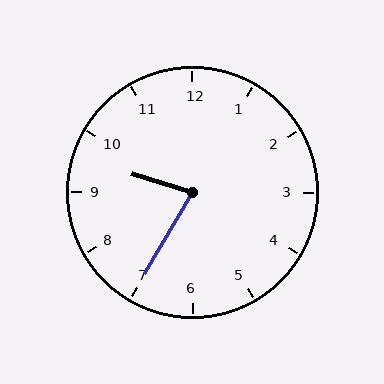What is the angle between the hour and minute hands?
Approximately 78 degrees.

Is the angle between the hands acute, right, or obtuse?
It is acute.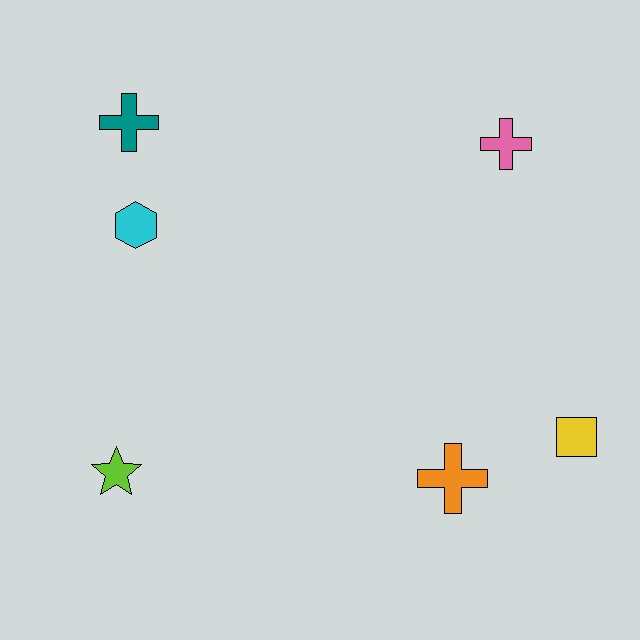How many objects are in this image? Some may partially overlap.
There are 6 objects.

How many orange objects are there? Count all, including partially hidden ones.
There is 1 orange object.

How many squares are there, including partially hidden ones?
There is 1 square.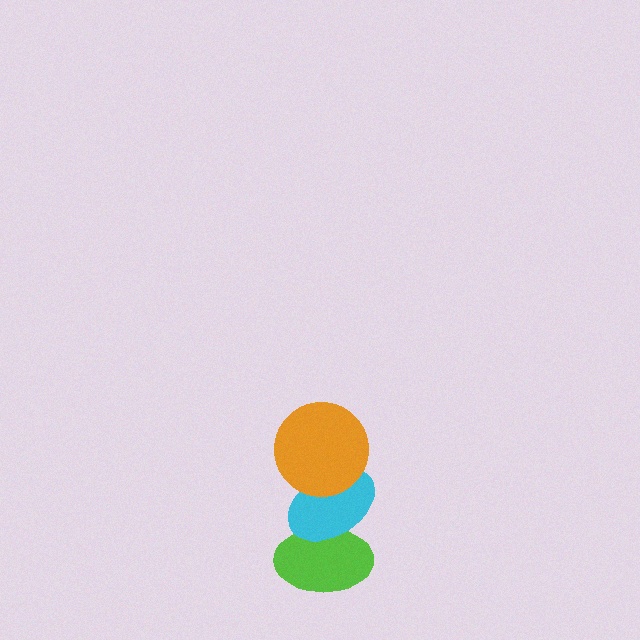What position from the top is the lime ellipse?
The lime ellipse is 3rd from the top.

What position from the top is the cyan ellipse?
The cyan ellipse is 2nd from the top.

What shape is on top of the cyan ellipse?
The orange circle is on top of the cyan ellipse.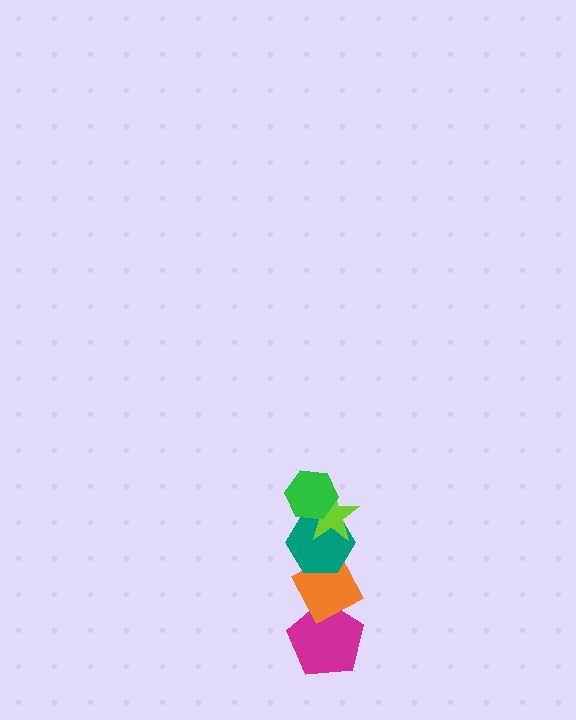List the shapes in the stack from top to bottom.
From top to bottom: the green hexagon, the lime star, the teal hexagon, the orange diamond, the magenta pentagon.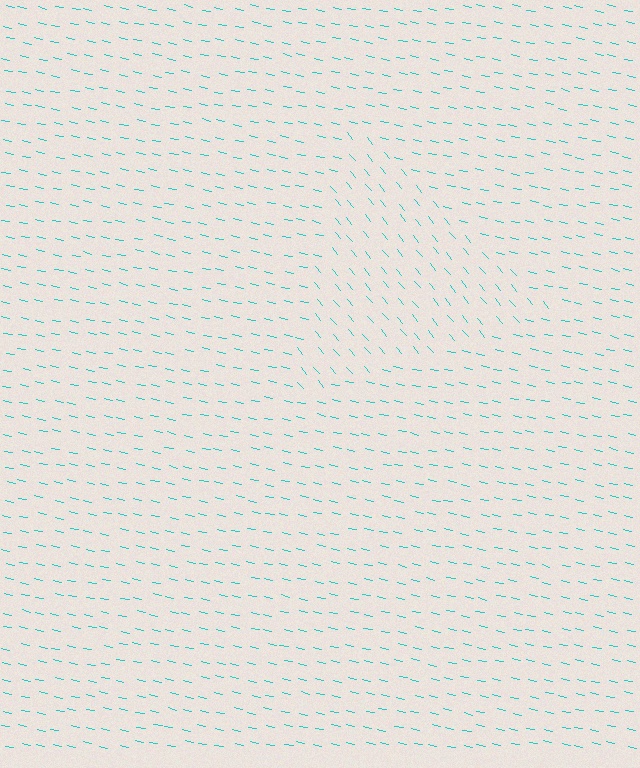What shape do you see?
I see a triangle.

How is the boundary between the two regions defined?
The boundary is defined purely by a change in line orientation (approximately 38 degrees difference). All lines are the same color and thickness.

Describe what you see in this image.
The image is filled with small cyan line segments. A triangle region in the image has lines oriented differently from the surrounding lines, creating a visible texture boundary.